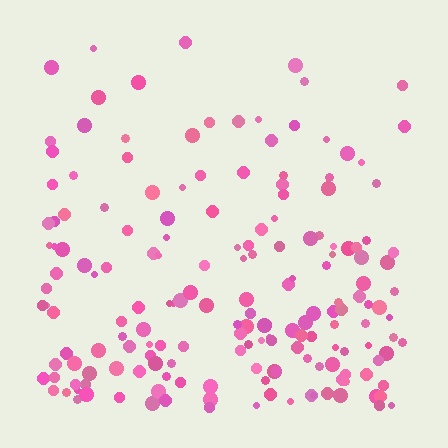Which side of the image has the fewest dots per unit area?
The top.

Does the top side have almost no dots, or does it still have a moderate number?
Still a moderate number, just noticeably fewer than the bottom.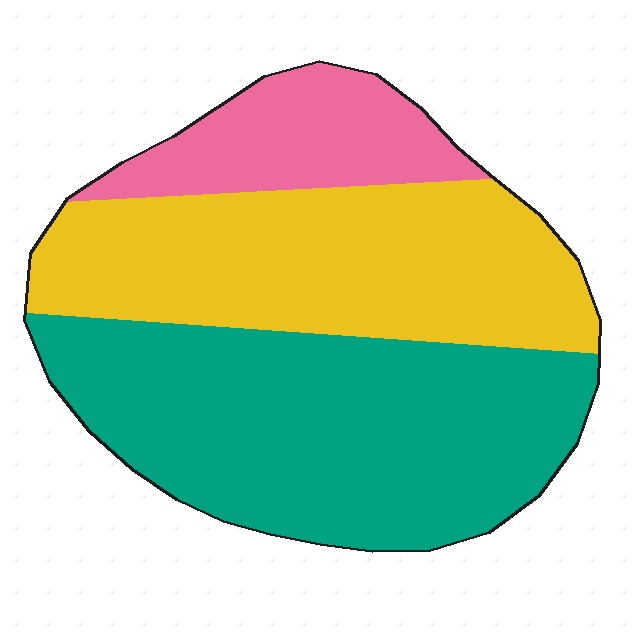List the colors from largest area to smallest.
From largest to smallest: teal, yellow, pink.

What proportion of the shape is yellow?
Yellow covers about 40% of the shape.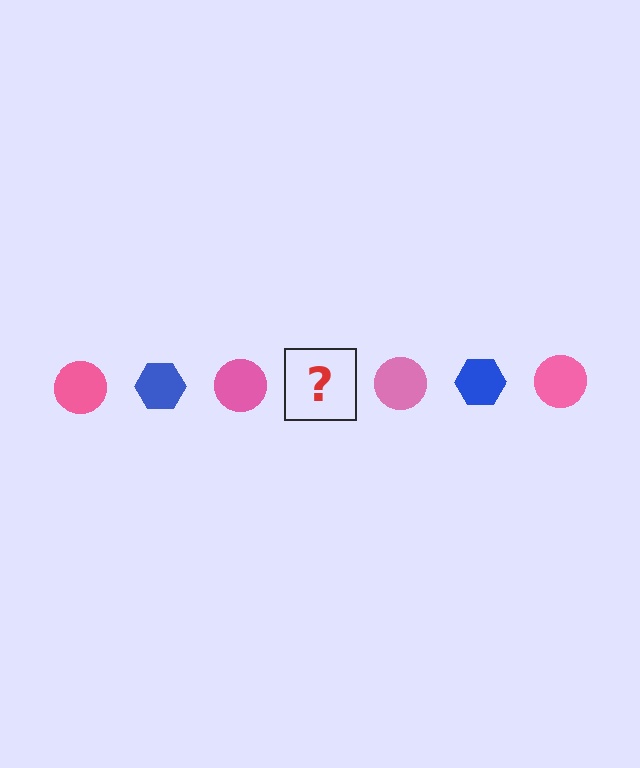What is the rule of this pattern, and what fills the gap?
The rule is that the pattern alternates between pink circle and blue hexagon. The gap should be filled with a blue hexagon.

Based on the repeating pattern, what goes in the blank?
The blank should be a blue hexagon.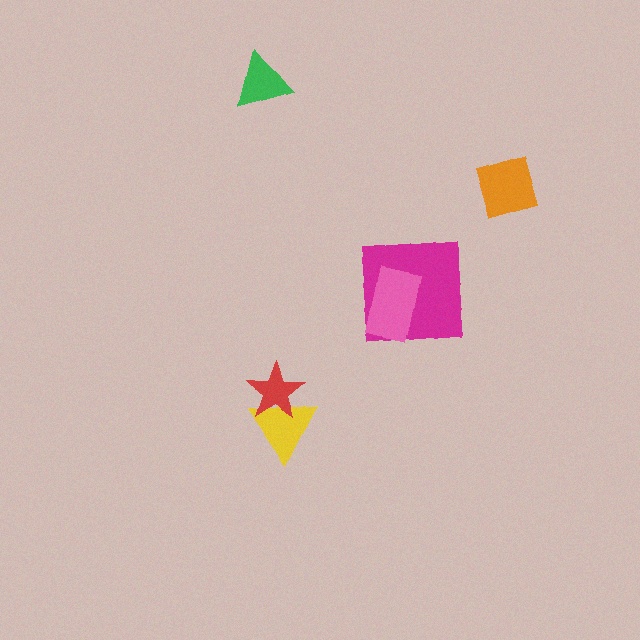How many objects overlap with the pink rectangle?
1 object overlaps with the pink rectangle.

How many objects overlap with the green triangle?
0 objects overlap with the green triangle.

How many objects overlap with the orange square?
0 objects overlap with the orange square.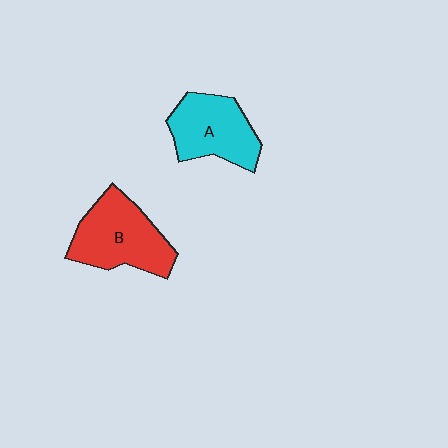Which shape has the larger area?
Shape B (red).